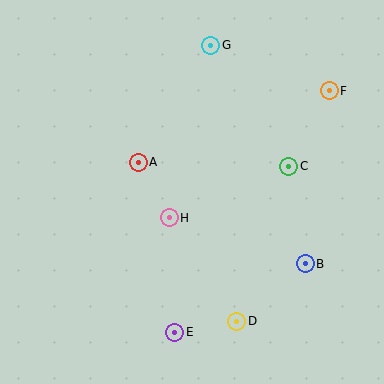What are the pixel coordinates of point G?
Point G is at (211, 45).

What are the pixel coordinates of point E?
Point E is at (175, 332).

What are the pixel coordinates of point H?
Point H is at (169, 218).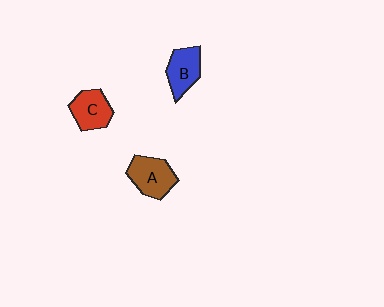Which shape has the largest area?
Shape A (brown).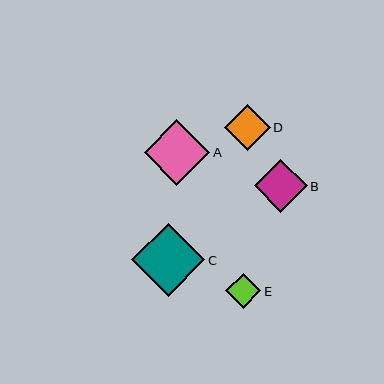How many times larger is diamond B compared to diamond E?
Diamond B is approximately 1.5 times the size of diamond E.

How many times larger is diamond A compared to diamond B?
Diamond A is approximately 1.2 times the size of diamond B.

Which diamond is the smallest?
Diamond E is the smallest with a size of approximately 35 pixels.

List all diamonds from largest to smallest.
From largest to smallest: C, A, B, D, E.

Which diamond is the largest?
Diamond C is the largest with a size of approximately 73 pixels.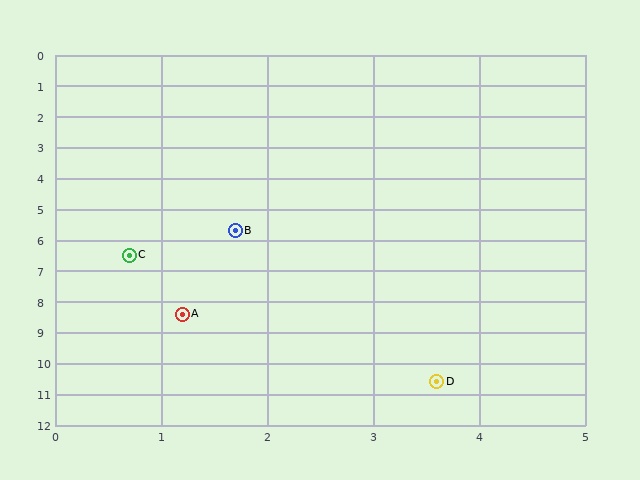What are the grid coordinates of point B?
Point B is at approximately (1.7, 5.7).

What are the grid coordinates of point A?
Point A is at approximately (1.2, 8.4).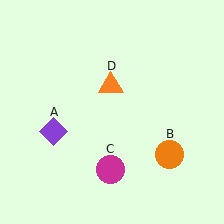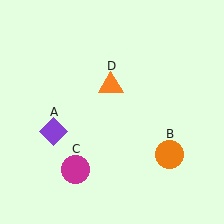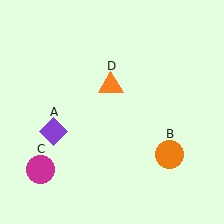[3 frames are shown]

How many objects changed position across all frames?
1 object changed position: magenta circle (object C).